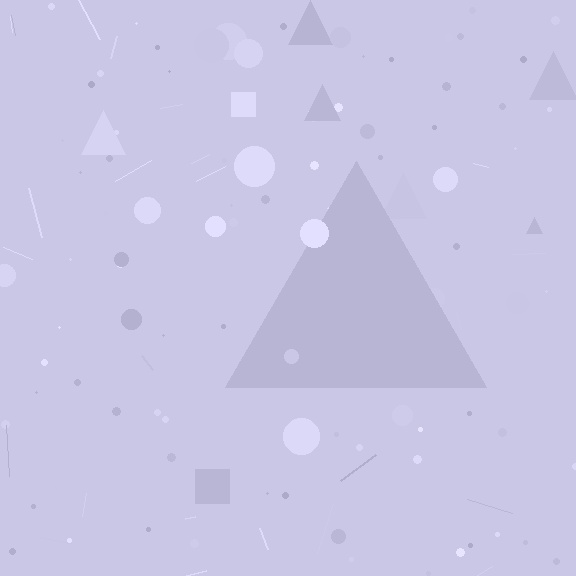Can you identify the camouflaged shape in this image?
The camouflaged shape is a triangle.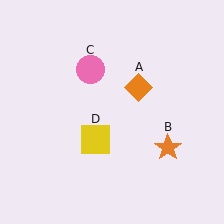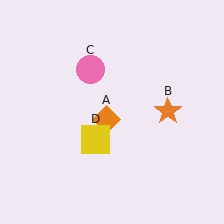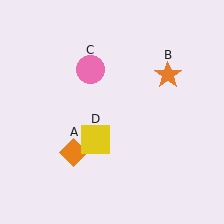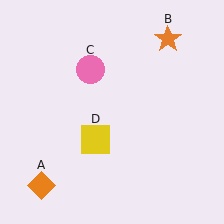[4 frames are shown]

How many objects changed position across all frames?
2 objects changed position: orange diamond (object A), orange star (object B).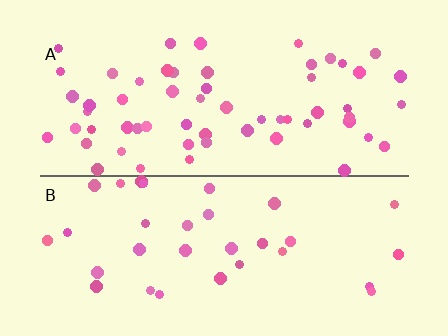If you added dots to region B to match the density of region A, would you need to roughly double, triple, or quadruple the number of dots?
Approximately double.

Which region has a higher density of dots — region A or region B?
A (the top).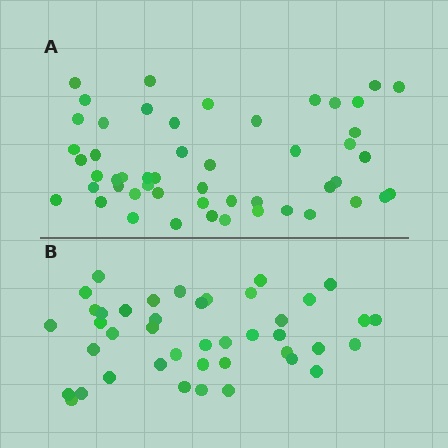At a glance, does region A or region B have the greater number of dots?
Region A (the top region) has more dots.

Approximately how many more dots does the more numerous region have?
Region A has roughly 8 or so more dots than region B.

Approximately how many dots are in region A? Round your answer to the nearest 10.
About 50 dots. (The exact count is 51, which rounds to 50.)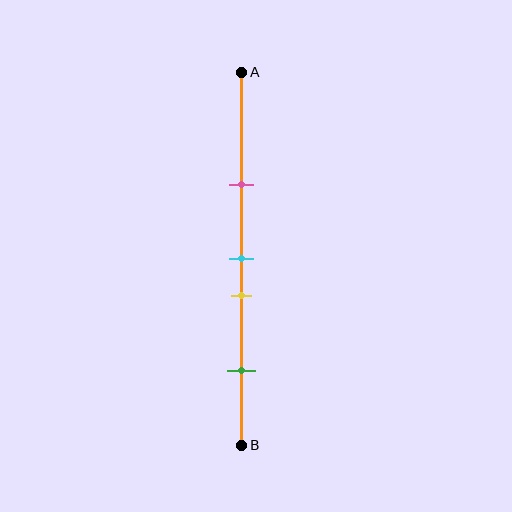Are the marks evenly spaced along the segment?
No, the marks are not evenly spaced.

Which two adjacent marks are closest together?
The cyan and yellow marks are the closest adjacent pair.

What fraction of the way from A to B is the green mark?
The green mark is approximately 80% (0.8) of the way from A to B.